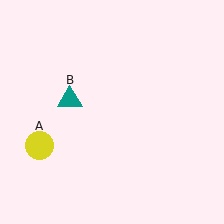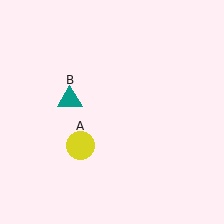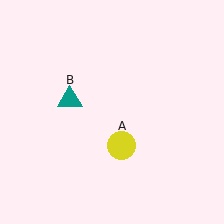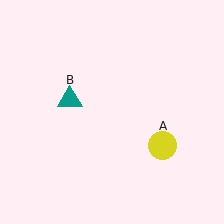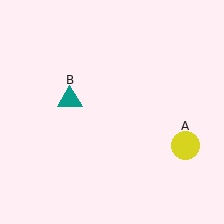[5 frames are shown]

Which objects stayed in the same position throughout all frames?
Teal triangle (object B) remained stationary.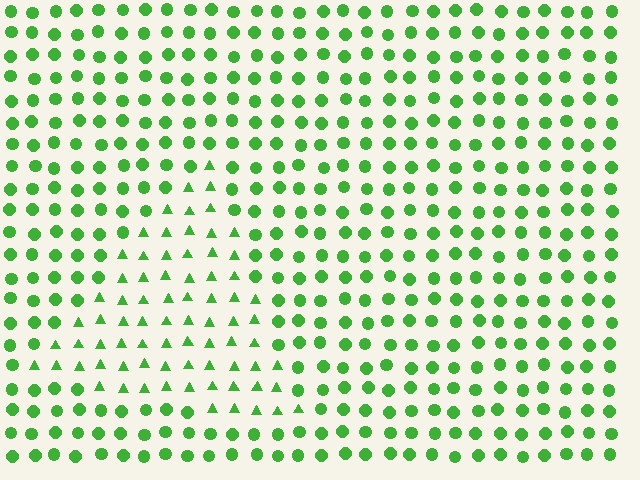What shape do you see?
I see a triangle.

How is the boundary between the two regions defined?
The boundary is defined by a change in element shape: triangles inside vs. circles outside. All elements share the same color and spacing.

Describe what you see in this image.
The image is filled with small green elements arranged in a uniform grid. A triangle-shaped region contains triangles, while the surrounding area contains circles. The boundary is defined purely by the change in element shape.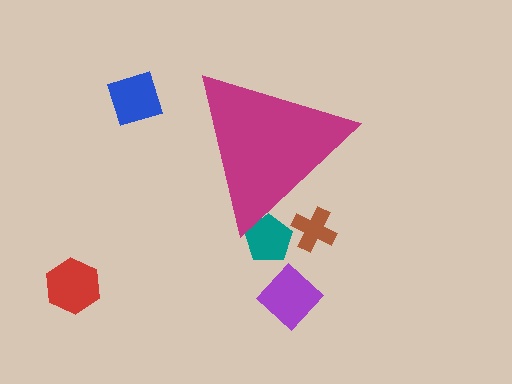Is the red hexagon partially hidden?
No, the red hexagon is fully visible.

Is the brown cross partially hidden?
Yes, the brown cross is partially hidden behind the magenta triangle.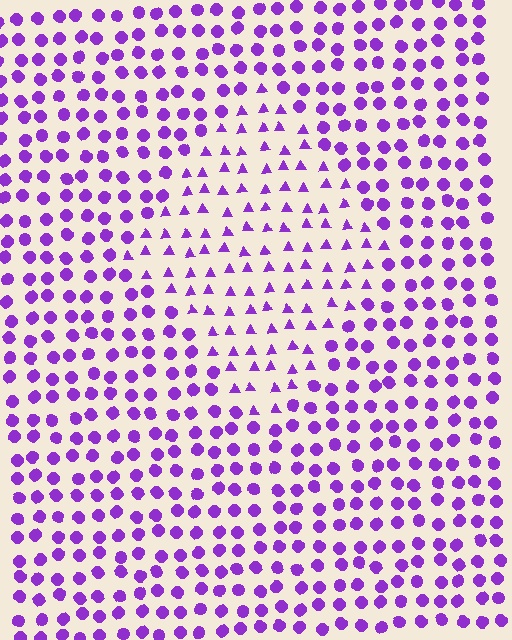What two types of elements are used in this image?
The image uses triangles inside the diamond region and circles outside it.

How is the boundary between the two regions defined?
The boundary is defined by a change in element shape: triangles inside vs. circles outside. All elements share the same color and spacing.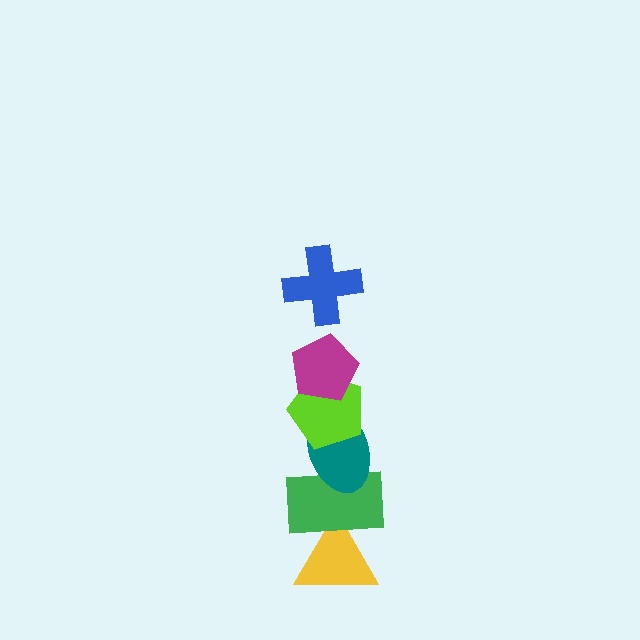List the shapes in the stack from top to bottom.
From top to bottom: the blue cross, the magenta pentagon, the lime pentagon, the teal ellipse, the green rectangle, the yellow triangle.